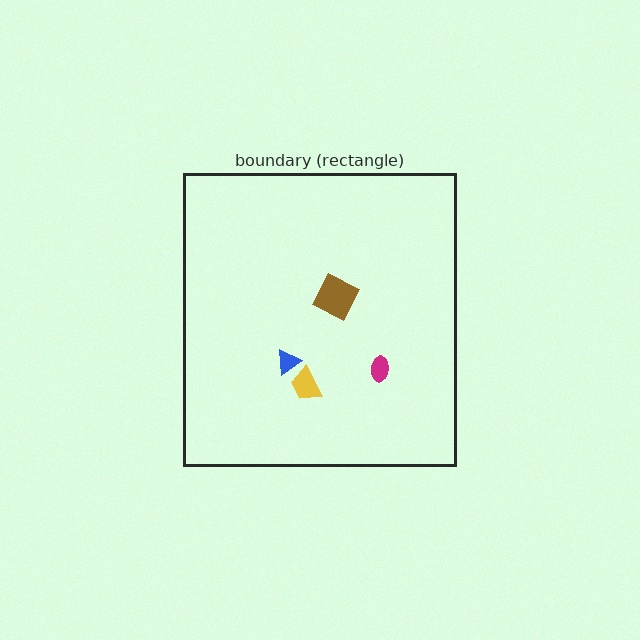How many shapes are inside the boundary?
4 inside, 0 outside.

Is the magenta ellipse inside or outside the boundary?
Inside.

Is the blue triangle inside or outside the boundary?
Inside.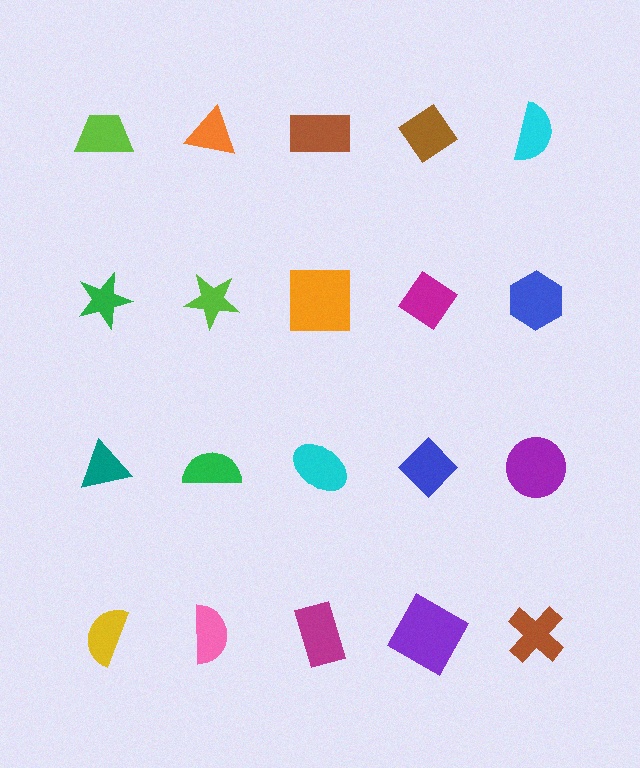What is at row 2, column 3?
An orange square.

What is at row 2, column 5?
A blue hexagon.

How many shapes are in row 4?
5 shapes.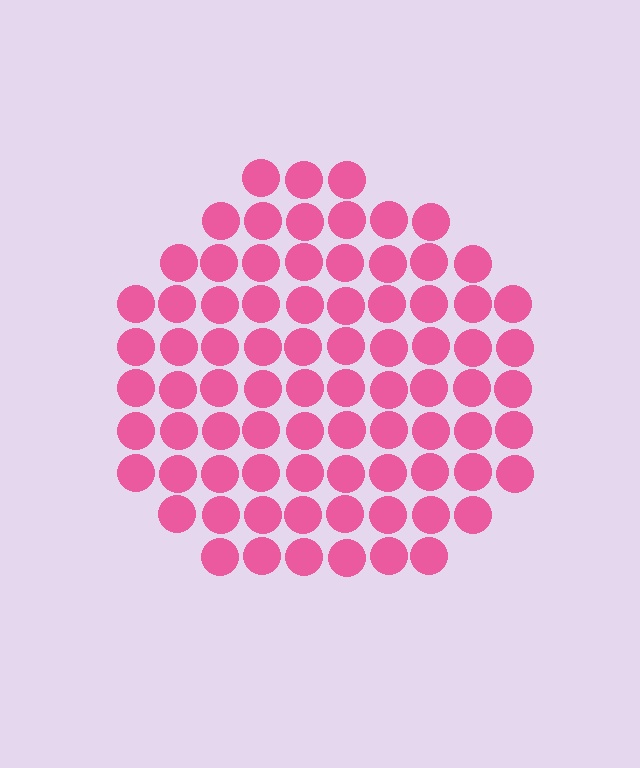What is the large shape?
The large shape is a circle.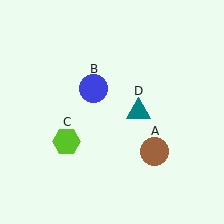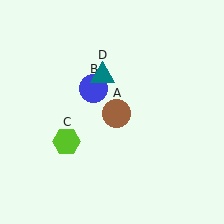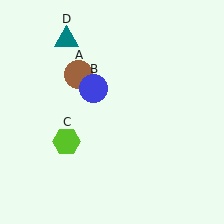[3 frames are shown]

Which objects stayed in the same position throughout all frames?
Blue circle (object B) and lime hexagon (object C) remained stationary.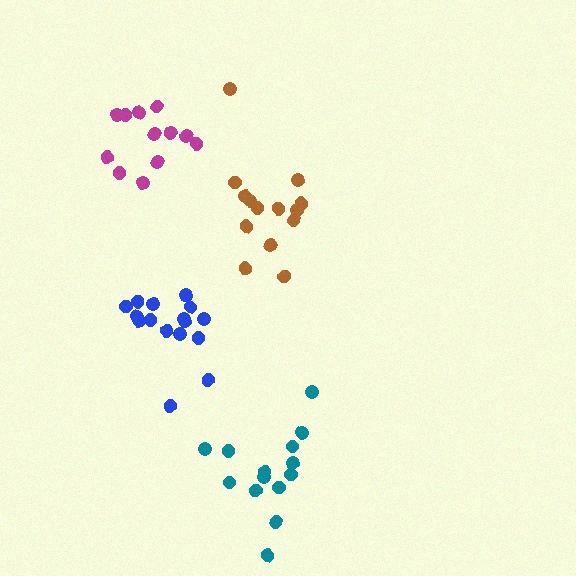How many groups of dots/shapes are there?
There are 4 groups.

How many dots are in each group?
Group 1: 16 dots, Group 2: 14 dots, Group 3: 14 dots, Group 4: 12 dots (56 total).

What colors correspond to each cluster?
The clusters are colored: blue, brown, teal, magenta.